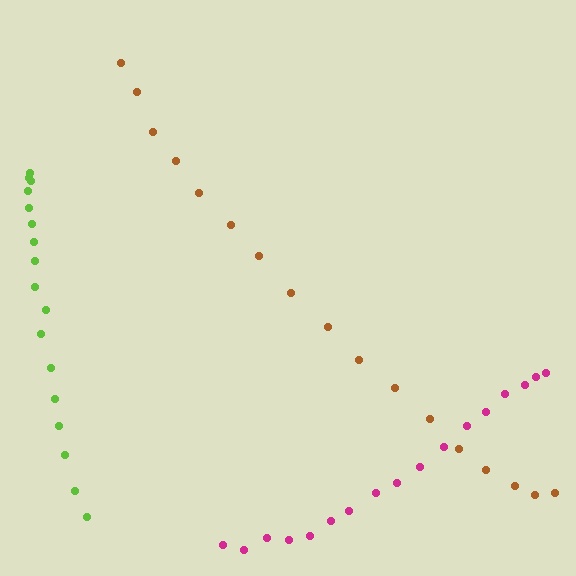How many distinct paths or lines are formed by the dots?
There are 3 distinct paths.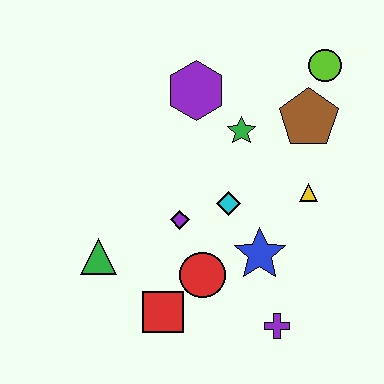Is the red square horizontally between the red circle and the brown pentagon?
No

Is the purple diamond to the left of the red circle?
Yes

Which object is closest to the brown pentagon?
The lime circle is closest to the brown pentagon.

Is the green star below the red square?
No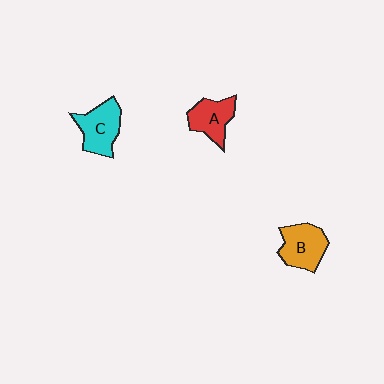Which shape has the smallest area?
Shape A (red).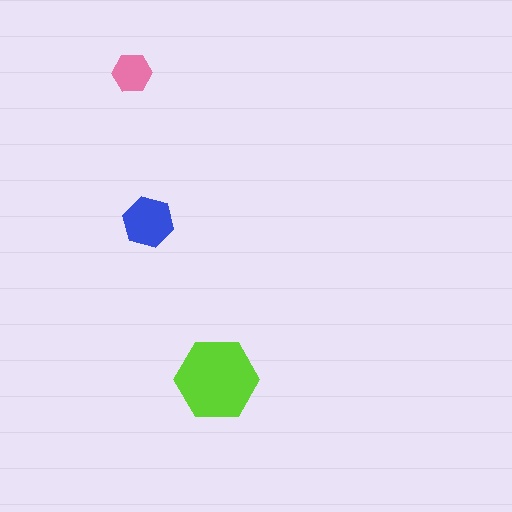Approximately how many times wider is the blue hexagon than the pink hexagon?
About 1.5 times wider.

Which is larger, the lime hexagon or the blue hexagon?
The lime one.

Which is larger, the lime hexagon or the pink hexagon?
The lime one.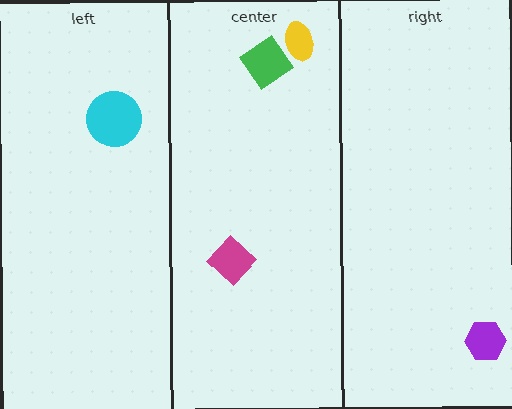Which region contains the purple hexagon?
The right region.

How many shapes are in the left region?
1.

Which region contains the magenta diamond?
The center region.